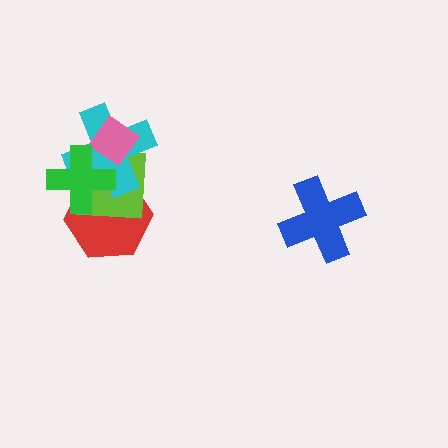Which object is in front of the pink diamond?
The green cross is in front of the pink diamond.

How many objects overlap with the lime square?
4 objects overlap with the lime square.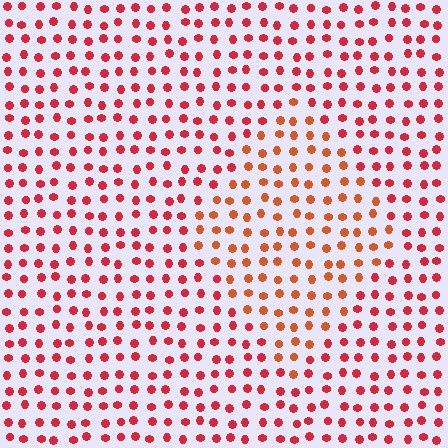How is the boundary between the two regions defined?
The boundary is defined purely by a slight shift in hue (about 23 degrees). Spacing, size, and orientation are identical on both sides.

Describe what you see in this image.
The image is filled with small red elements in a uniform arrangement. A diamond-shaped region is visible where the elements are tinted to a slightly different hue, forming a subtle color boundary.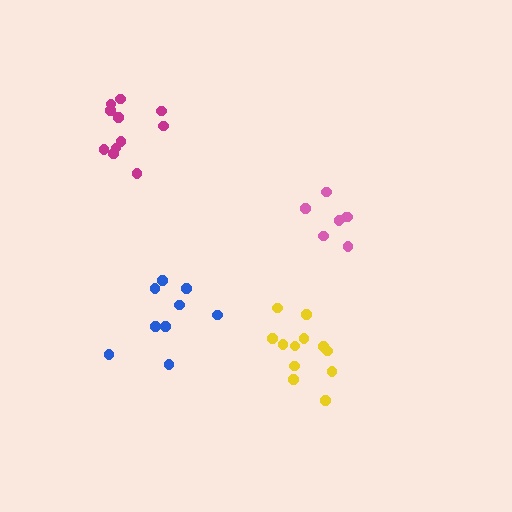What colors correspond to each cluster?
The clusters are colored: blue, yellow, pink, magenta.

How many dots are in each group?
Group 1: 9 dots, Group 2: 12 dots, Group 3: 7 dots, Group 4: 11 dots (39 total).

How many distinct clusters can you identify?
There are 4 distinct clusters.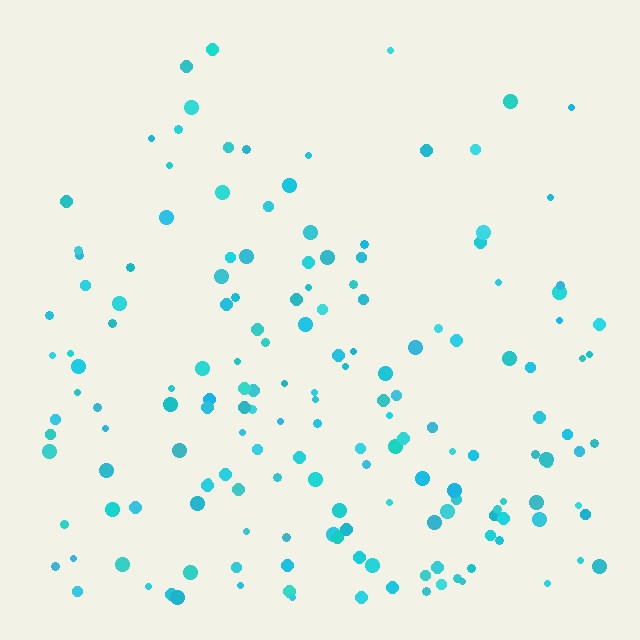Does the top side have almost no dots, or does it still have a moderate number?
Still a moderate number, just noticeably fewer than the bottom.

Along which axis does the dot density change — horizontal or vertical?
Vertical.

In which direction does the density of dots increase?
From top to bottom, with the bottom side densest.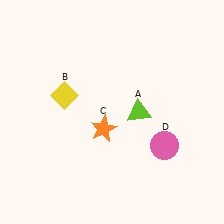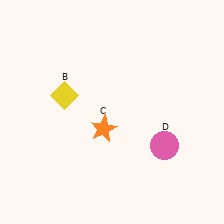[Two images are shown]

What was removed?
The lime triangle (A) was removed in Image 2.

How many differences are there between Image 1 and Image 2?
There is 1 difference between the two images.